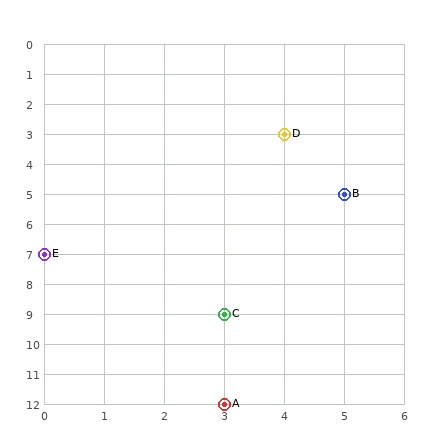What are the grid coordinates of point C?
Point C is at grid coordinates (3, 9).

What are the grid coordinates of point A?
Point A is at grid coordinates (3, 12).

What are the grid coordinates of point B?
Point B is at grid coordinates (5, 5).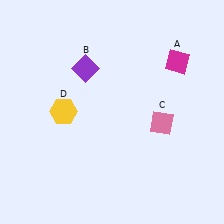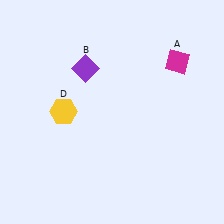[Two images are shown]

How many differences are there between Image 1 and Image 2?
There is 1 difference between the two images.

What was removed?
The pink diamond (C) was removed in Image 2.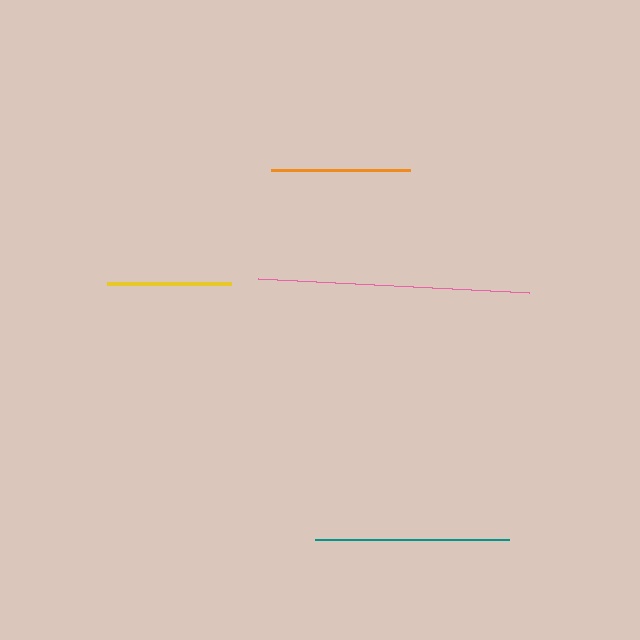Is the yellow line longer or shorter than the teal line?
The teal line is longer than the yellow line.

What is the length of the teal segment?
The teal segment is approximately 194 pixels long.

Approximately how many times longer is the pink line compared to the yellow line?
The pink line is approximately 2.2 times the length of the yellow line.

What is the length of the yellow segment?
The yellow segment is approximately 124 pixels long.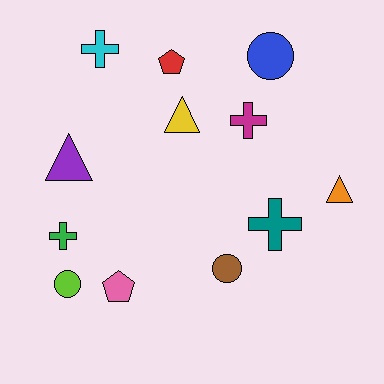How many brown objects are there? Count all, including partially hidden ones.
There is 1 brown object.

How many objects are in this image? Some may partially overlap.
There are 12 objects.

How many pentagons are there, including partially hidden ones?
There are 2 pentagons.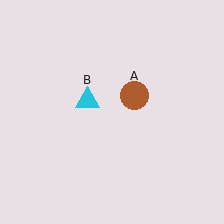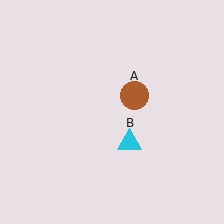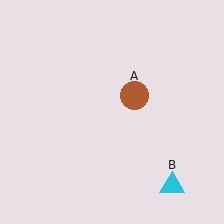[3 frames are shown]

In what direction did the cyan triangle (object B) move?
The cyan triangle (object B) moved down and to the right.